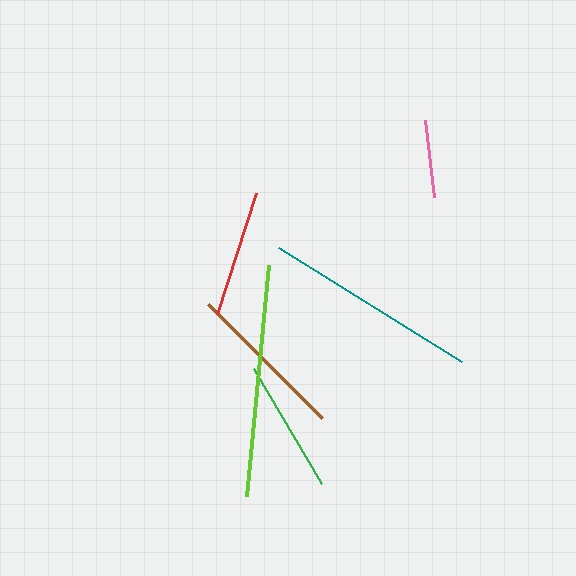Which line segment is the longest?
The lime line is the longest at approximately 232 pixels.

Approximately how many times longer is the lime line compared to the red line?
The lime line is approximately 1.8 times the length of the red line.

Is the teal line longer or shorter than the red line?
The teal line is longer than the red line.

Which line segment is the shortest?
The pink line is the shortest at approximately 77 pixels.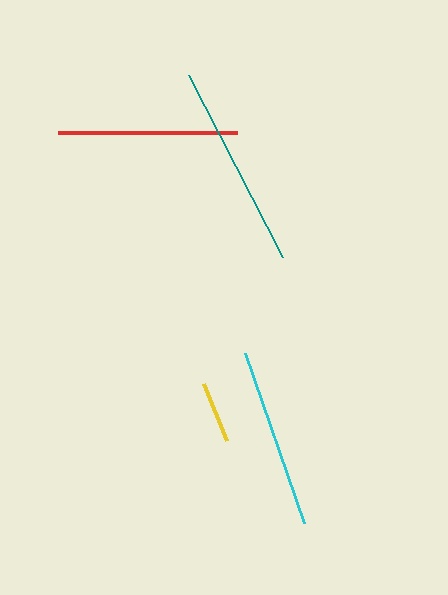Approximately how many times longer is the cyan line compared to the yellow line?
The cyan line is approximately 2.9 times the length of the yellow line.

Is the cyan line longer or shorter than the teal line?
The teal line is longer than the cyan line.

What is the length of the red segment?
The red segment is approximately 180 pixels long.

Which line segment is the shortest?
The yellow line is the shortest at approximately 61 pixels.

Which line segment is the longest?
The teal line is the longest at approximately 205 pixels.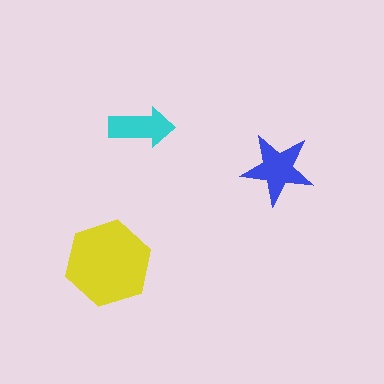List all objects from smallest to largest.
The cyan arrow, the blue star, the yellow hexagon.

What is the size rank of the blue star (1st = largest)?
2nd.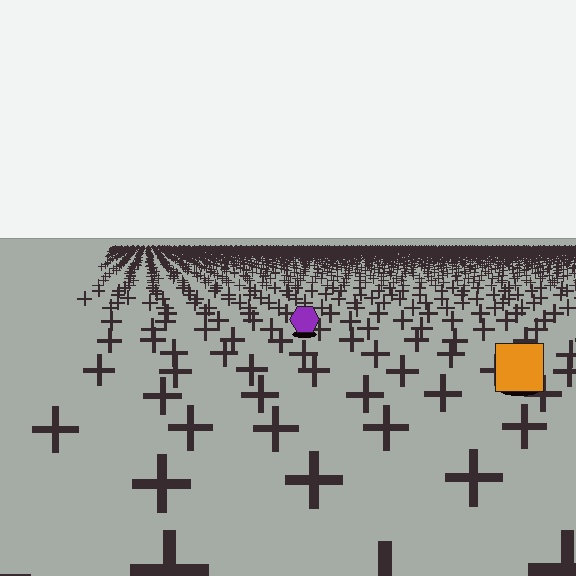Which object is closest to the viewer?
The orange square is closest. The texture marks near it are larger and more spread out.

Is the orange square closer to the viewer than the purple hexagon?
Yes. The orange square is closer — you can tell from the texture gradient: the ground texture is coarser near it.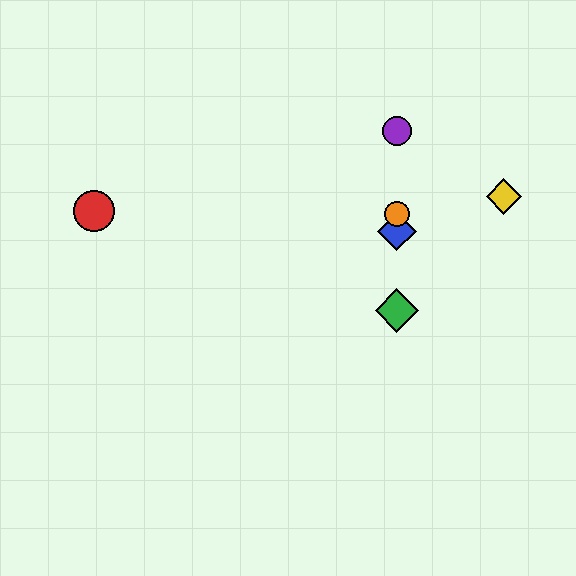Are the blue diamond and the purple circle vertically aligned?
Yes, both are at x≈397.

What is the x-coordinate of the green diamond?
The green diamond is at x≈397.